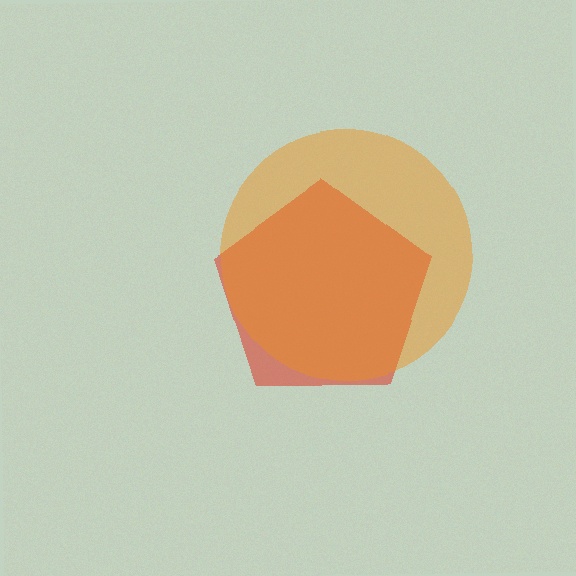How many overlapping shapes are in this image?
There are 2 overlapping shapes in the image.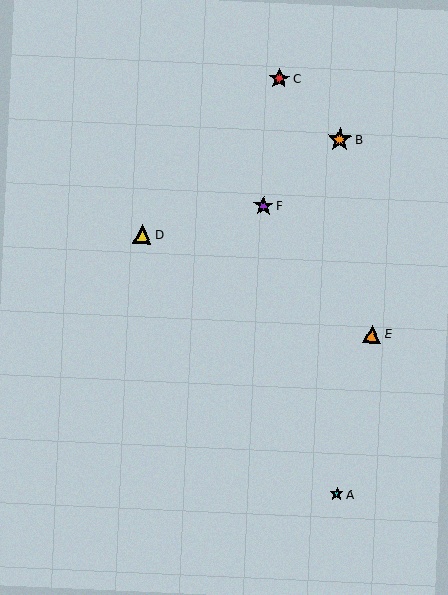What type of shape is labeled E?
Shape E is an orange triangle.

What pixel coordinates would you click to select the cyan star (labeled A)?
Click at (337, 494) to select the cyan star A.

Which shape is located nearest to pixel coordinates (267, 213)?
The purple star (labeled F) at (263, 206) is nearest to that location.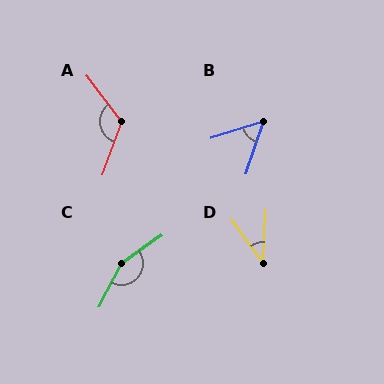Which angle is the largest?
C, at approximately 153 degrees.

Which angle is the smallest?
D, at approximately 38 degrees.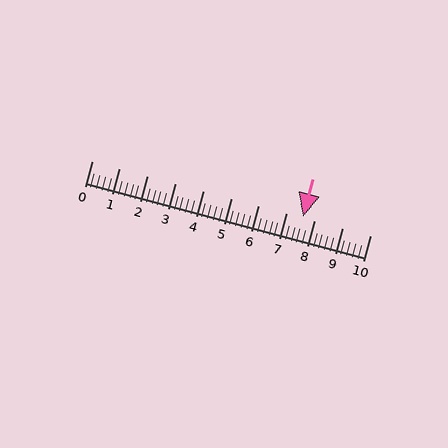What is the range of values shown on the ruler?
The ruler shows values from 0 to 10.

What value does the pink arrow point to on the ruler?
The pink arrow points to approximately 7.6.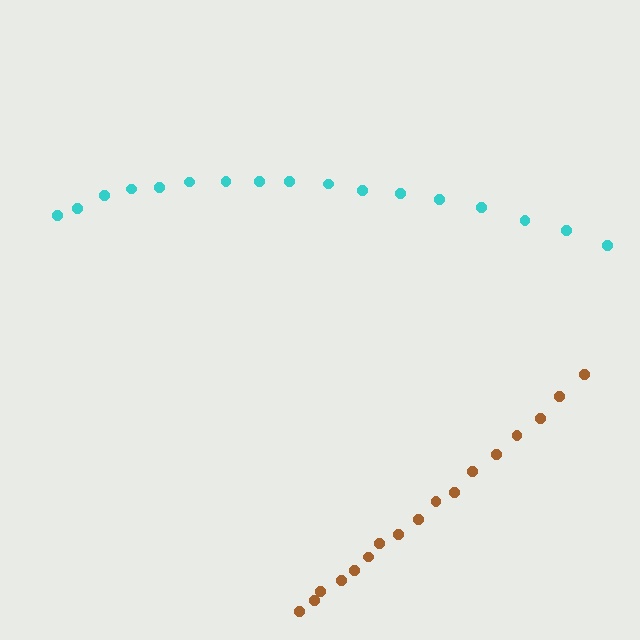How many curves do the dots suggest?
There are 2 distinct paths.